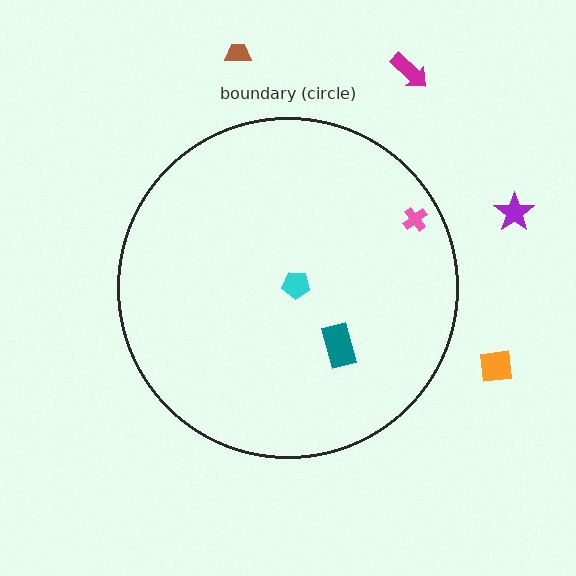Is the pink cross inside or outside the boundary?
Inside.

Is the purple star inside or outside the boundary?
Outside.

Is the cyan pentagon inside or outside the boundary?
Inside.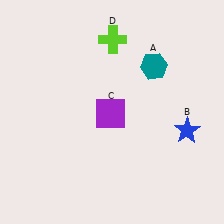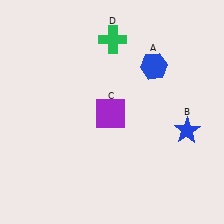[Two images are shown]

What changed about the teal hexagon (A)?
In Image 1, A is teal. In Image 2, it changed to blue.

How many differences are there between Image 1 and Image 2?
There are 2 differences between the two images.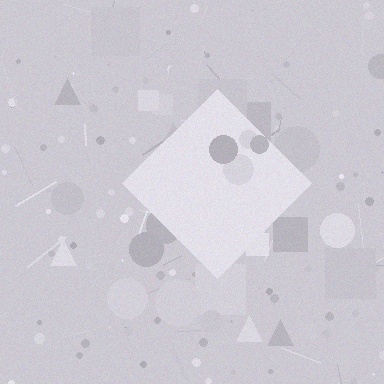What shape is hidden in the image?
A diamond is hidden in the image.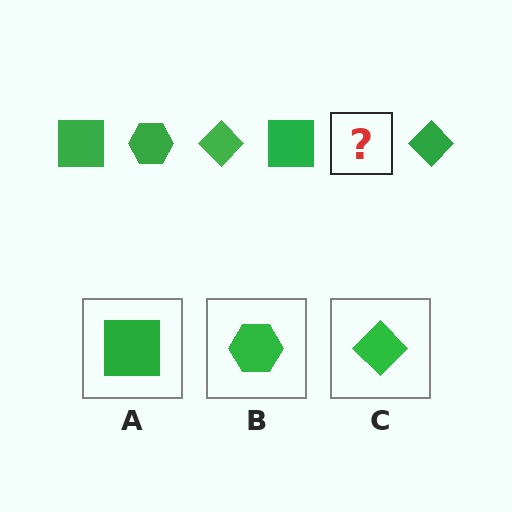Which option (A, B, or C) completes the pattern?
B.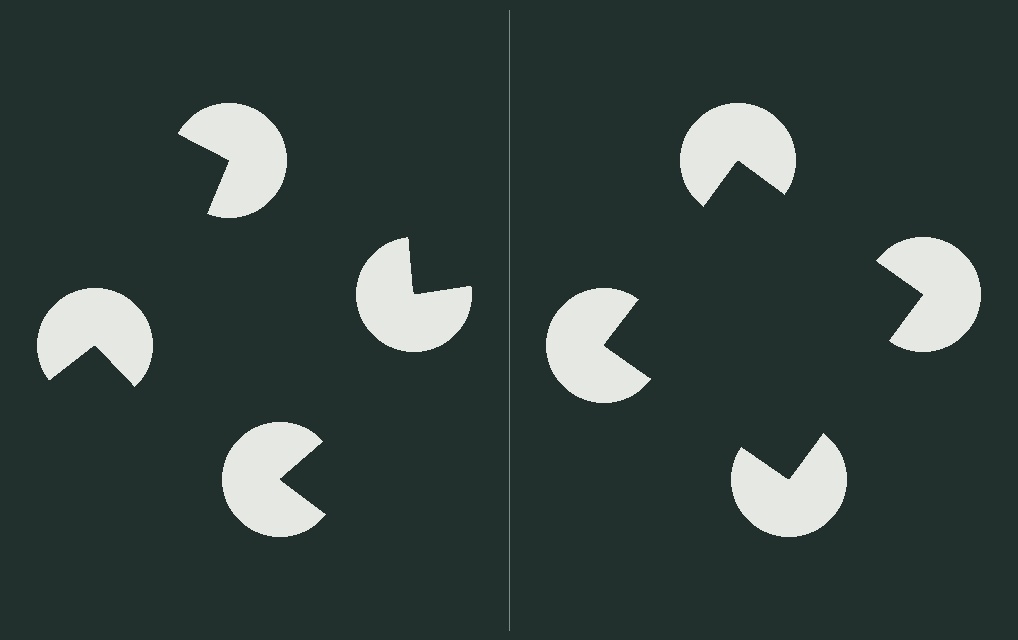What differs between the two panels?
The pac-man discs are positioned identically on both sides; only the wedge orientations differ. On the right they align to a square; on the left they are misaligned.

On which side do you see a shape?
An illusory square appears on the right side. On the left side the wedge cuts are rotated, so no coherent shape forms.